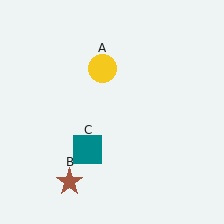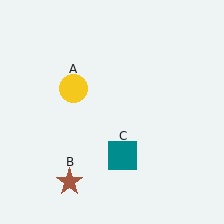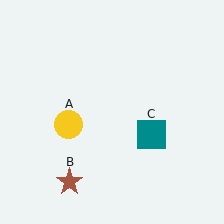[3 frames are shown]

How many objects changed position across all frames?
2 objects changed position: yellow circle (object A), teal square (object C).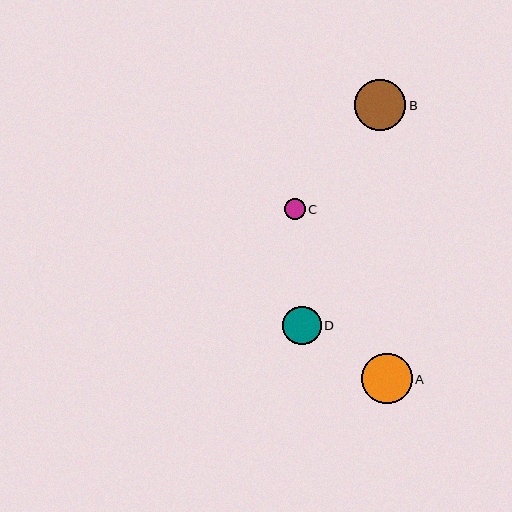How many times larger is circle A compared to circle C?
Circle A is approximately 2.5 times the size of circle C.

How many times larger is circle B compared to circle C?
Circle B is approximately 2.5 times the size of circle C.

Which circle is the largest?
Circle B is the largest with a size of approximately 51 pixels.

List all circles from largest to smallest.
From largest to smallest: B, A, D, C.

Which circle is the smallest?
Circle C is the smallest with a size of approximately 21 pixels.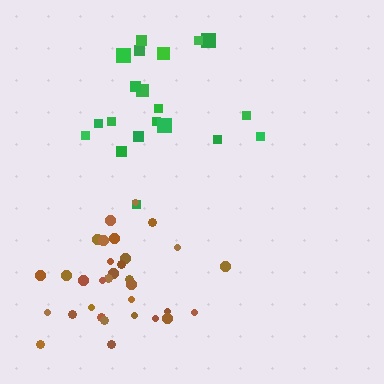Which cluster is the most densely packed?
Brown.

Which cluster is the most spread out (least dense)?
Green.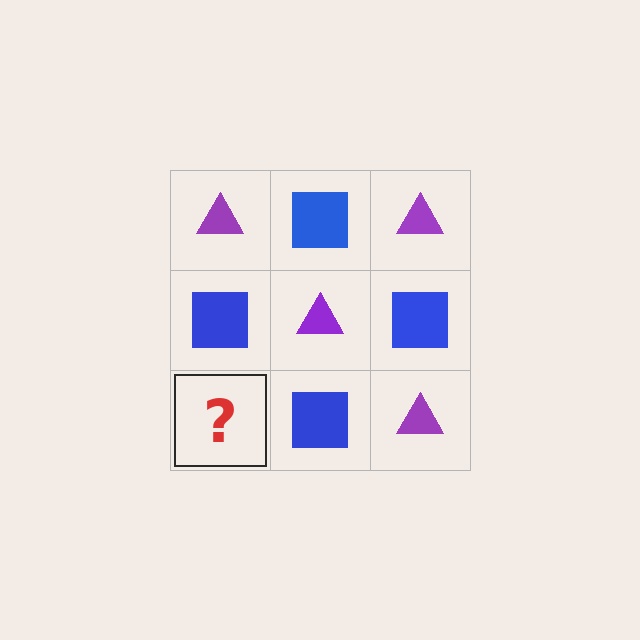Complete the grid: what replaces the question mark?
The question mark should be replaced with a purple triangle.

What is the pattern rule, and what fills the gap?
The rule is that it alternates purple triangle and blue square in a checkerboard pattern. The gap should be filled with a purple triangle.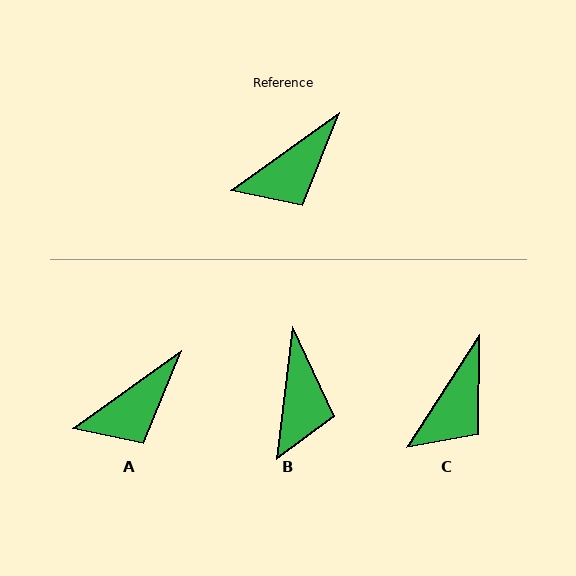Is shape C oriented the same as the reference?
No, it is off by about 21 degrees.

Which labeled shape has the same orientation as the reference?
A.